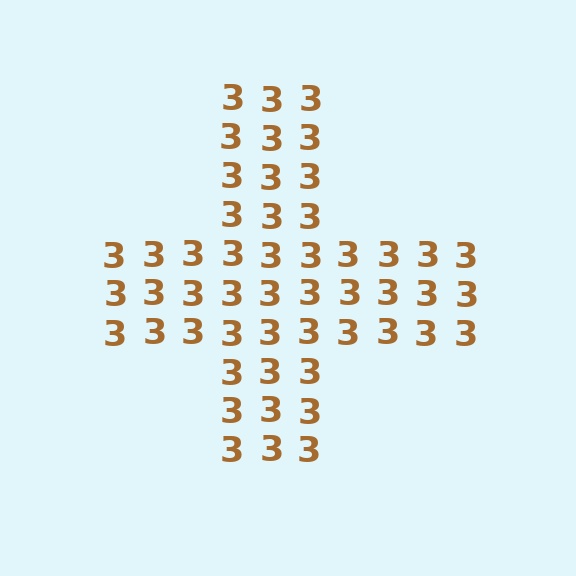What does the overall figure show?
The overall figure shows a cross.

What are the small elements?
The small elements are digit 3's.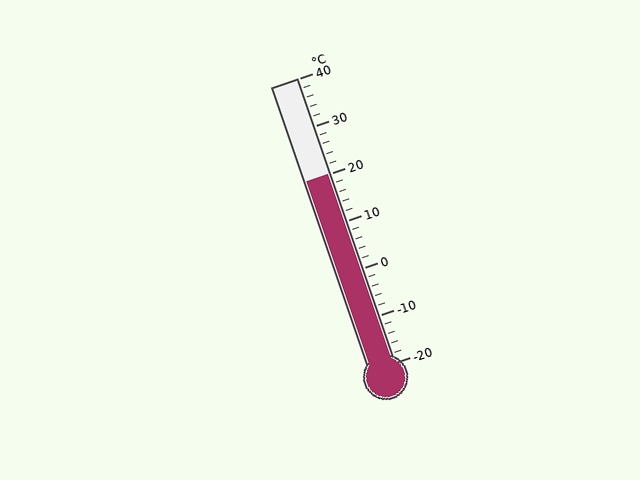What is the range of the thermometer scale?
The thermometer scale ranges from -20°C to 40°C.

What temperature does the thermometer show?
The thermometer shows approximately 20°C.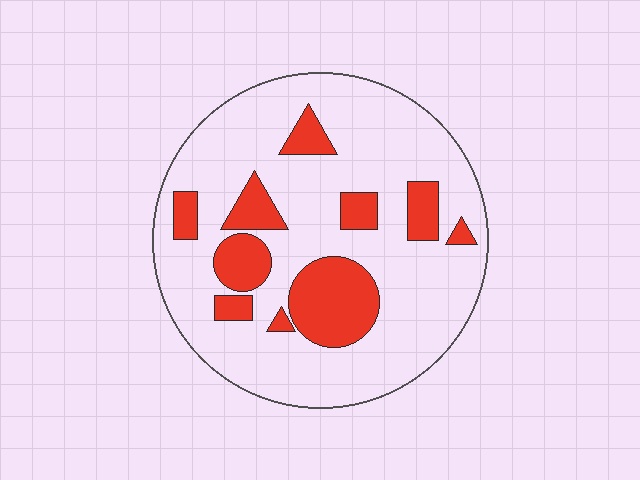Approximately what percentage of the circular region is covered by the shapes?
Approximately 20%.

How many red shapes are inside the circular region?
10.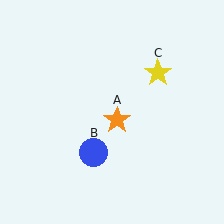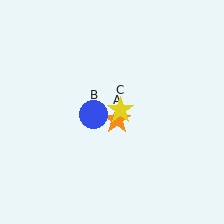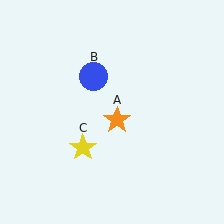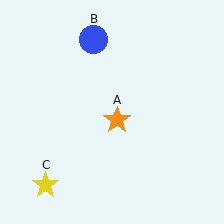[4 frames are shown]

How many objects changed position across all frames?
2 objects changed position: blue circle (object B), yellow star (object C).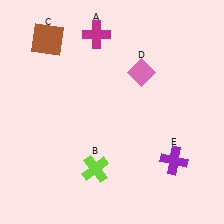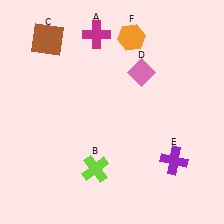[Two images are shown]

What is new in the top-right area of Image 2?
An orange hexagon (F) was added in the top-right area of Image 2.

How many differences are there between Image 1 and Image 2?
There is 1 difference between the two images.